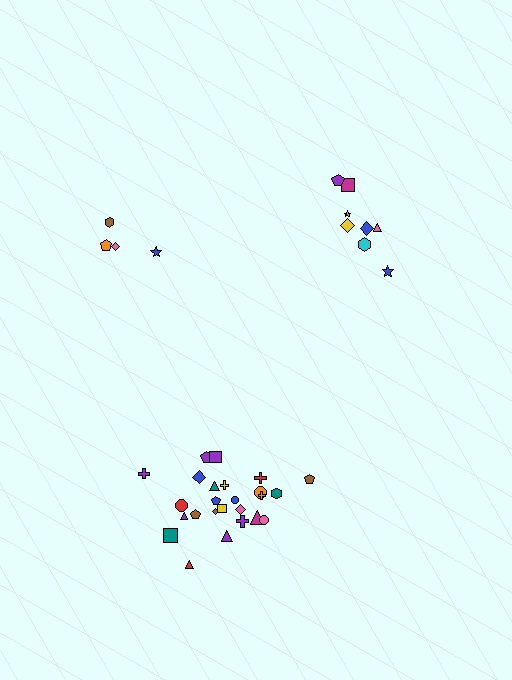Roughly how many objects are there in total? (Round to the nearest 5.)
Roughly 35 objects in total.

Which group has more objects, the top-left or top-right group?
The top-right group.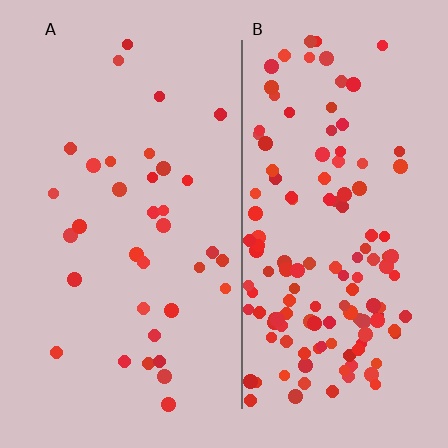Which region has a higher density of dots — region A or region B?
B (the right).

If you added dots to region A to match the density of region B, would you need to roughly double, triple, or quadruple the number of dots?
Approximately quadruple.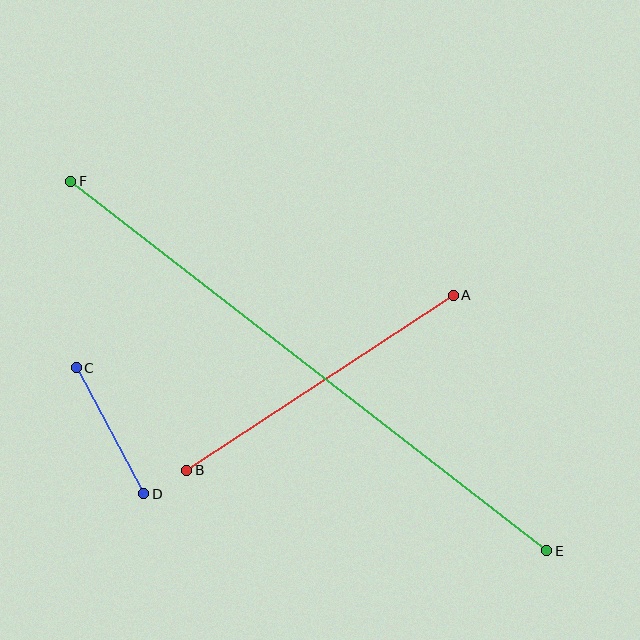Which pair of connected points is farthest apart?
Points E and F are farthest apart.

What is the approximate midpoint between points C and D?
The midpoint is at approximately (110, 431) pixels.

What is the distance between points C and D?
The distance is approximately 143 pixels.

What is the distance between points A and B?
The distance is approximately 319 pixels.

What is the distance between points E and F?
The distance is approximately 603 pixels.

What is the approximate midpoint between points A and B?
The midpoint is at approximately (320, 383) pixels.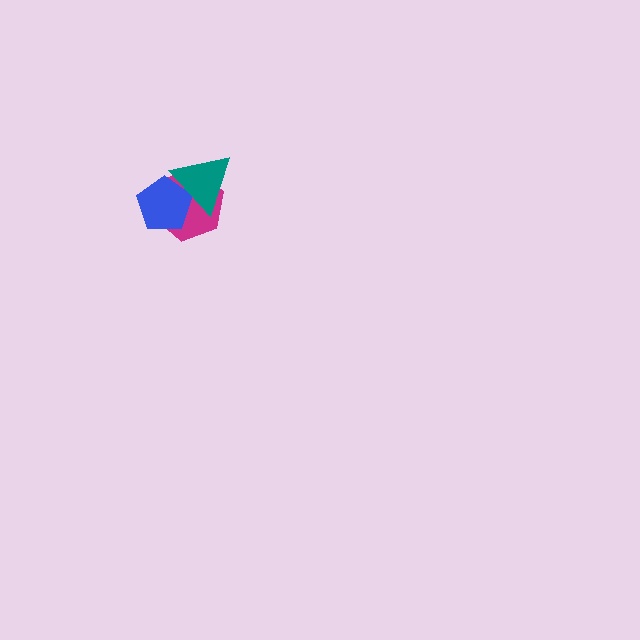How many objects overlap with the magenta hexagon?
2 objects overlap with the magenta hexagon.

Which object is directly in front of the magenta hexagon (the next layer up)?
The blue pentagon is directly in front of the magenta hexagon.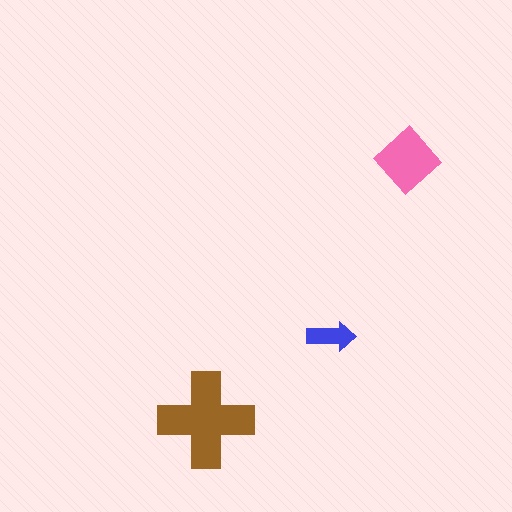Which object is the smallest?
The blue arrow.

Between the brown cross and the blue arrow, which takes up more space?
The brown cross.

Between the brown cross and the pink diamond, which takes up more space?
The brown cross.